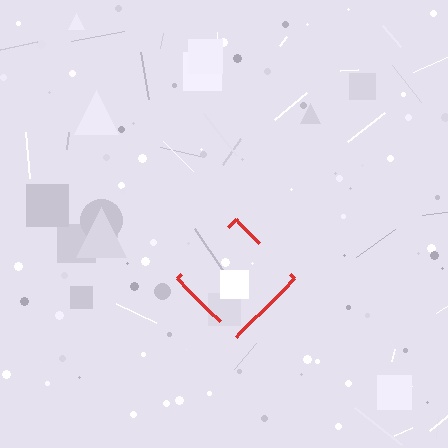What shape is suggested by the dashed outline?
The dashed outline suggests a diamond.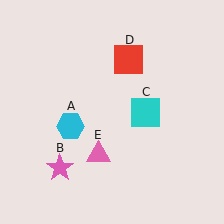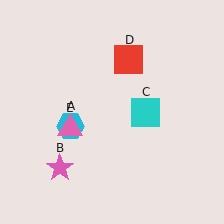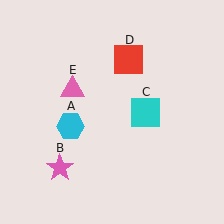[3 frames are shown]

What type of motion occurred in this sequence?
The pink triangle (object E) rotated clockwise around the center of the scene.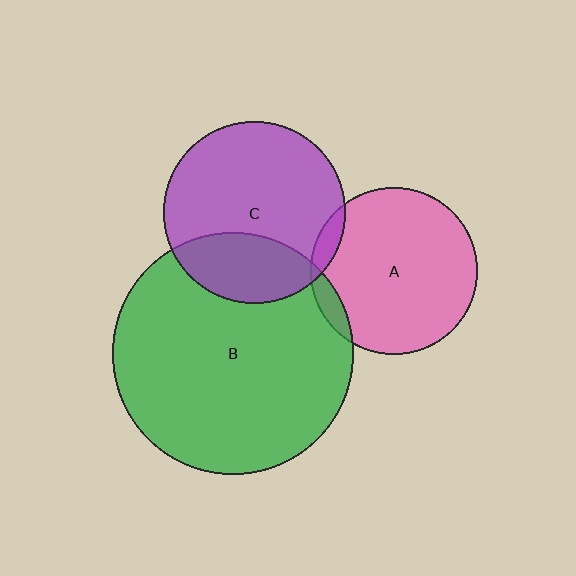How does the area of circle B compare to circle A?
Approximately 2.1 times.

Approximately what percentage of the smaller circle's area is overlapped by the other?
Approximately 5%.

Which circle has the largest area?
Circle B (green).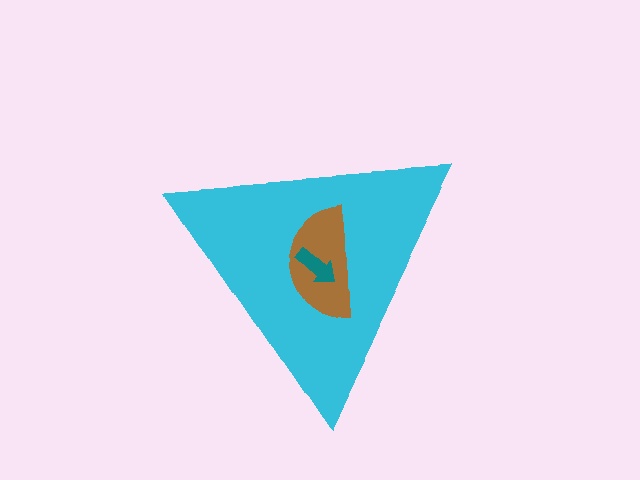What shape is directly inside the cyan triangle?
The brown semicircle.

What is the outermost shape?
The cyan triangle.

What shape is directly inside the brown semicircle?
The teal arrow.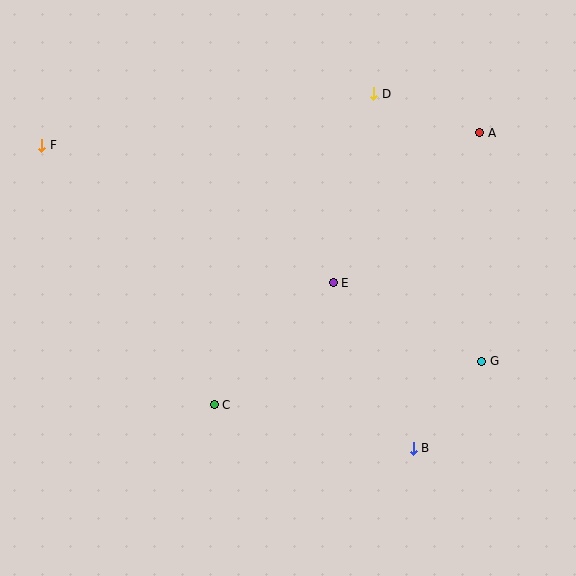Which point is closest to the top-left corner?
Point F is closest to the top-left corner.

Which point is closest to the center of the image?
Point E at (333, 283) is closest to the center.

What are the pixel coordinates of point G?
Point G is at (482, 361).